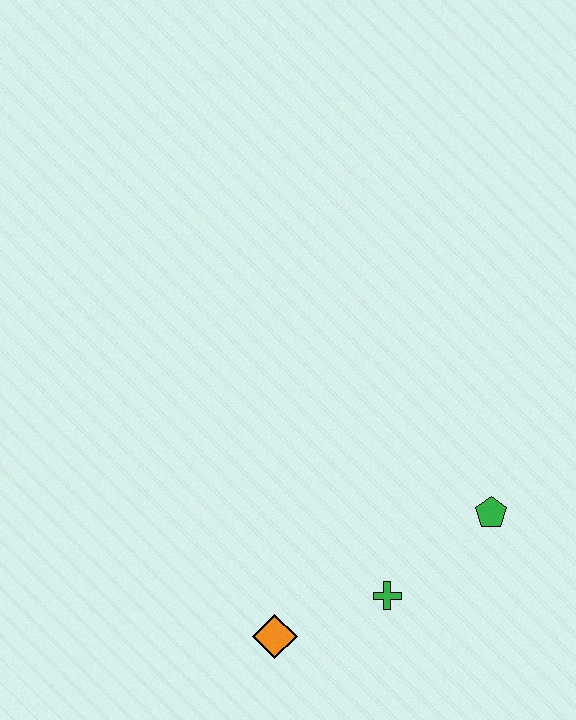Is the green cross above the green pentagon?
No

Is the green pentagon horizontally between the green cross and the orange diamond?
No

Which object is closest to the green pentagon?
The green cross is closest to the green pentagon.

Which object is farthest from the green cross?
The green pentagon is farthest from the green cross.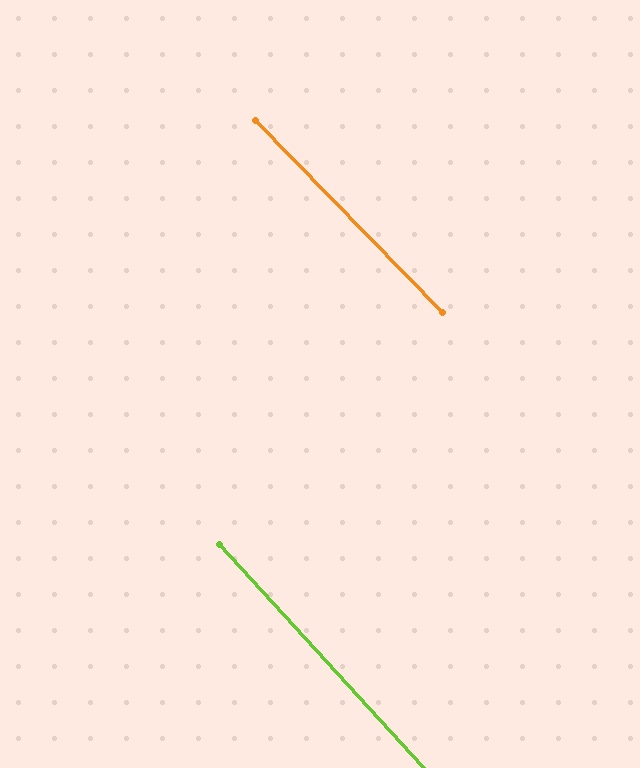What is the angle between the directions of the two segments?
Approximately 2 degrees.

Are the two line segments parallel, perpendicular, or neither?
Parallel — their directions differ by only 1.9°.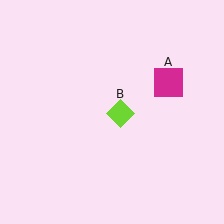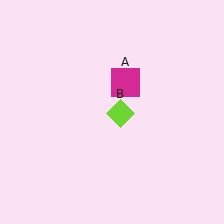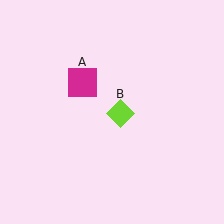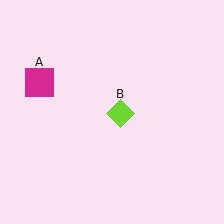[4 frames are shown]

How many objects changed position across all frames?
1 object changed position: magenta square (object A).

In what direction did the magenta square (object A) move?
The magenta square (object A) moved left.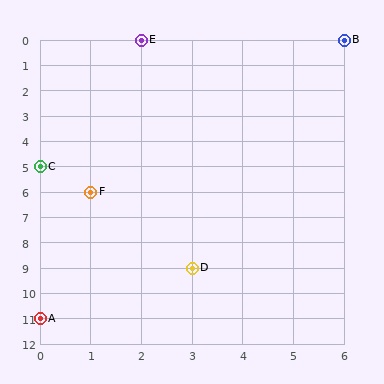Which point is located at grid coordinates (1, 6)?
Point F is at (1, 6).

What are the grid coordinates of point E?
Point E is at grid coordinates (2, 0).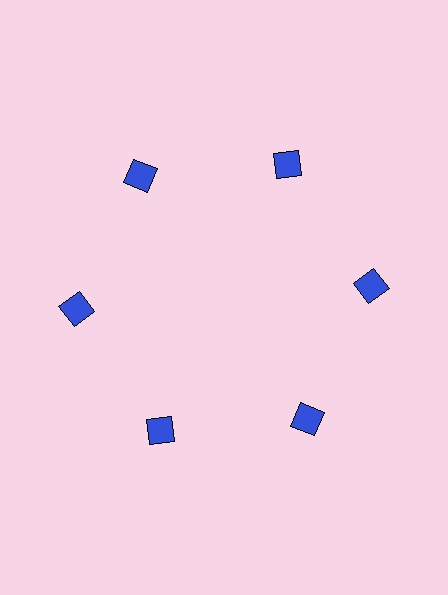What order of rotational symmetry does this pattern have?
This pattern has 6-fold rotational symmetry.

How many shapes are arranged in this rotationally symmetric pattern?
There are 6 shapes, arranged in 6 groups of 1.